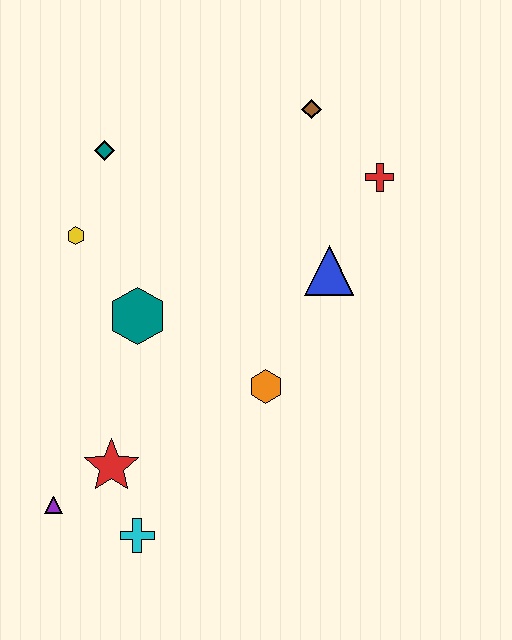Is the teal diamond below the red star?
No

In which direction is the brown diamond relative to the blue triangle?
The brown diamond is above the blue triangle.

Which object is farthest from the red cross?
The purple triangle is farthest from the red cross.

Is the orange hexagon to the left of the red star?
No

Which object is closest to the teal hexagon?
The yellow hexagon is closest to the teal hexagon.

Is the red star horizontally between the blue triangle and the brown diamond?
No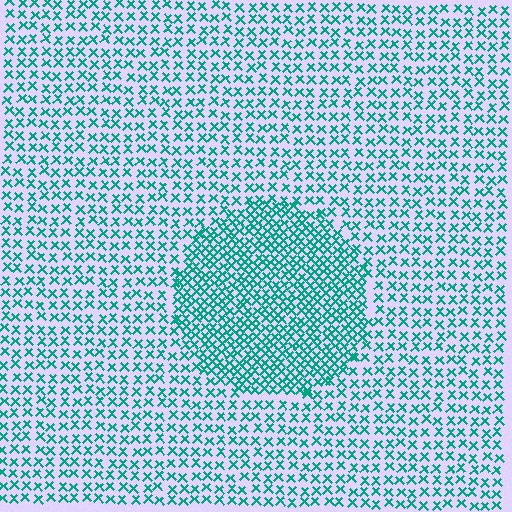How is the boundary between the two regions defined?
The boundary is defined by a change in element density (approximately 1.9x ratio). All elements are the same color, size, and shape.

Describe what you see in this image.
The image contains small teal elements arranged at two different densities. A circle-shaped region is visible where the elements are more densely packed than the surrounding area.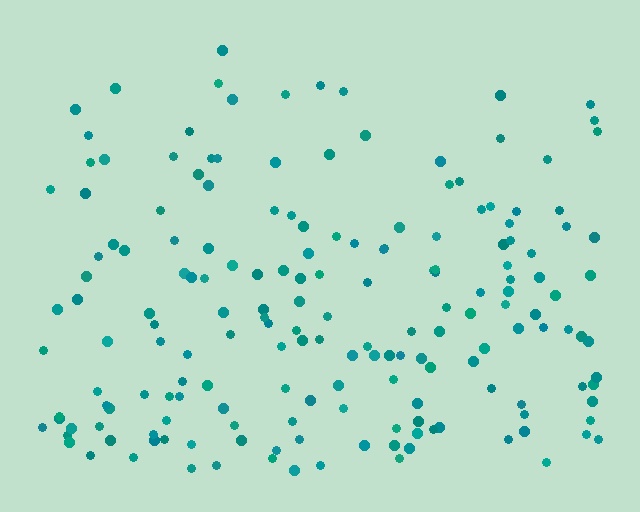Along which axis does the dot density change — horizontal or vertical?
Vertical.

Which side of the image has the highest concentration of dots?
The bottom.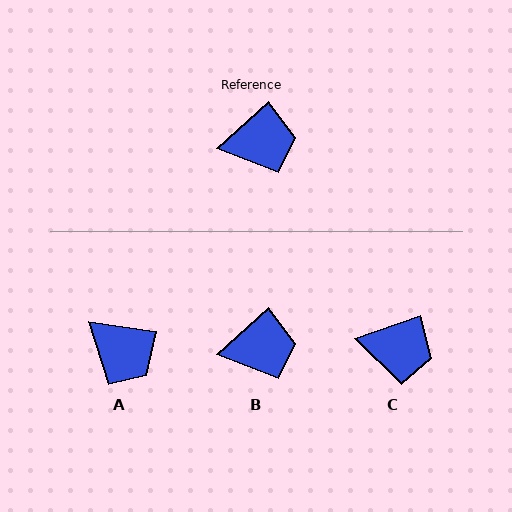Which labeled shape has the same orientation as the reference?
B.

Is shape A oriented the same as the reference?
No, it is off by about 50 degrees.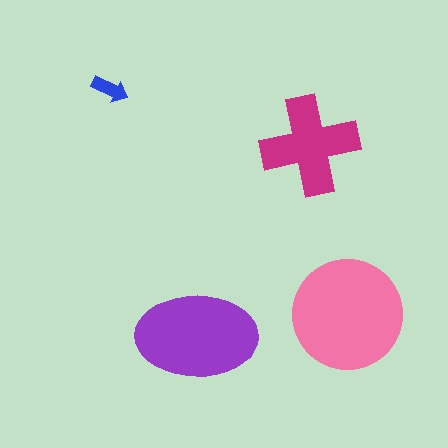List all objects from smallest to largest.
The blue arrow, the magenta cross, the purple ellipse, the pink circle.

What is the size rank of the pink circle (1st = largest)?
1st.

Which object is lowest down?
The purple ellipse is bottommost.